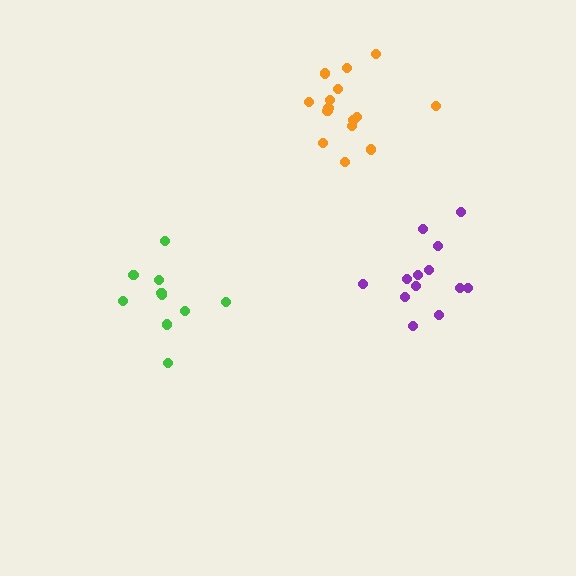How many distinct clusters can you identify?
There are 3 distinct clusters.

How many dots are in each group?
Group 1: 10 dots, Group 2: 13 dots, Group 3: 15 dots (38 total).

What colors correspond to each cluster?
The clusters are colored: green, purple, orange.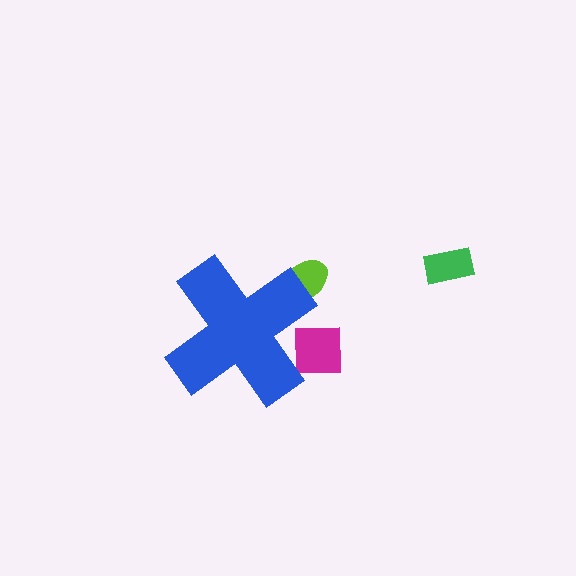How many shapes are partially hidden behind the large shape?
2 shapes are partially hidden.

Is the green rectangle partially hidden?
No, the green rectangle is fully visible.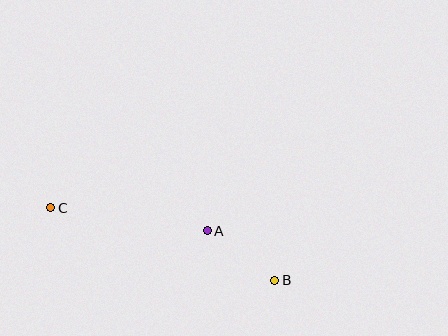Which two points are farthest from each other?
Points B and C are farthest from each other.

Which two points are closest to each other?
Points A and B are closest to each other.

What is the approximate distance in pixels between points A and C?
The distance between A and C is approximately 158 pixels.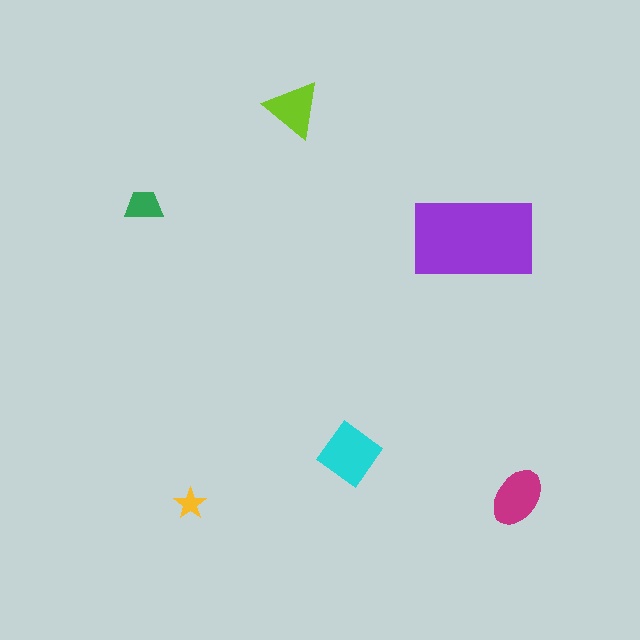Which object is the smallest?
The yellow star.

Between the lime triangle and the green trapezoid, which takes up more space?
The lime triangle.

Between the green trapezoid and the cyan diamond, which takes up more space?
The cyan diamond.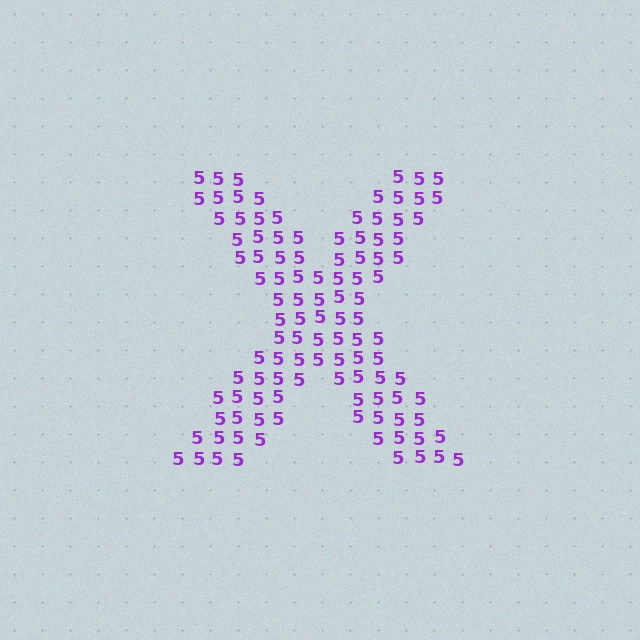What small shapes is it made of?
It is made of small digit 5's.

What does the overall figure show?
The overall figure shows the letter X.